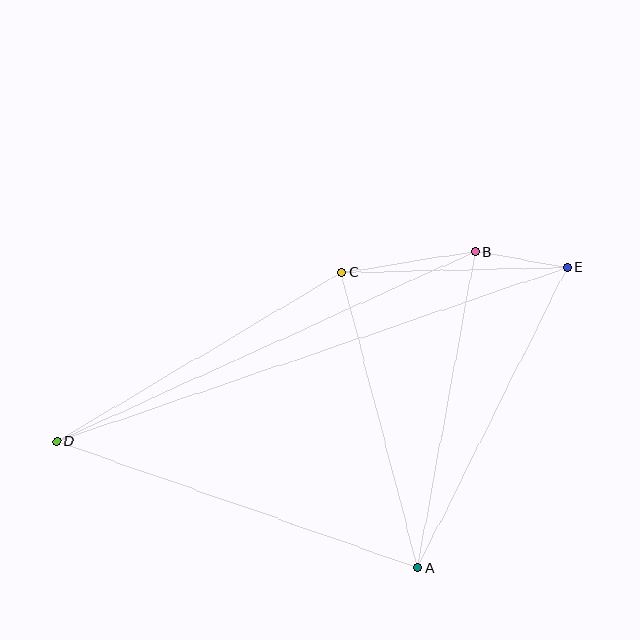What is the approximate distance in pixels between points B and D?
The distance between B and D is approximately 460 pixels.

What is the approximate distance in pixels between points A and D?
The distance between A and D is approximately 383 pixels.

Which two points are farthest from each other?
Points D and E are farthest from each other.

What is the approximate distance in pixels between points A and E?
The distance between A and E is approximately 336 pixels.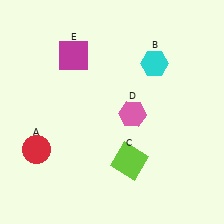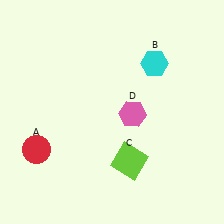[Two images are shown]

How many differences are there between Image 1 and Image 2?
There is 1 difference between the two images.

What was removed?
The magenta square (E) was removed in Image 2.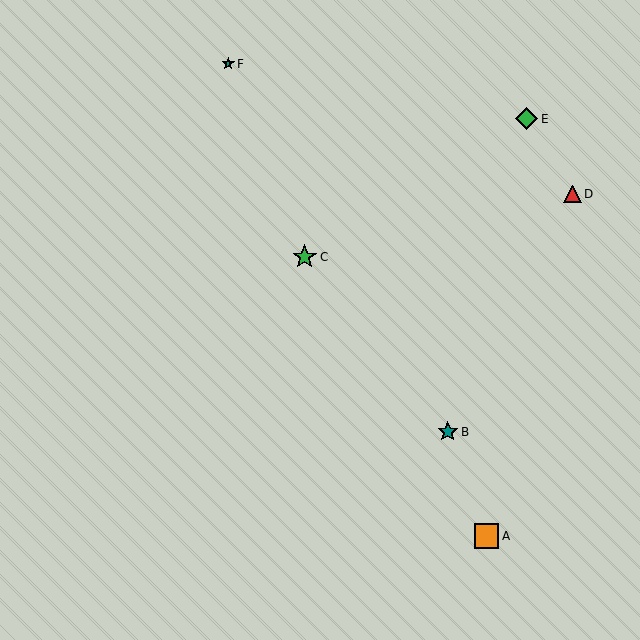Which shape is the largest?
The orange square (labeled A) is the largest.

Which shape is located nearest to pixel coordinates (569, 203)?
The red triangle (labeled D) at (573, 194) is nearest to that location.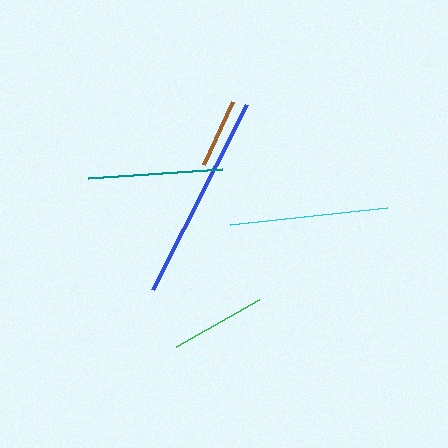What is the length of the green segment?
The green segment is approximately 95 pixels long.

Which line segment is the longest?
The blue line is the longest at approximately 208 pixels.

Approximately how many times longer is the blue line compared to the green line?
The blue line is approximately 2.2 times the length of the green line.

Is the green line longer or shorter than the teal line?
The teal line is longer than the green line.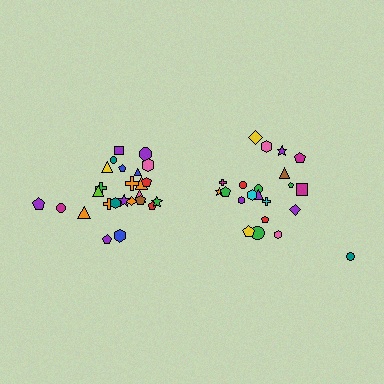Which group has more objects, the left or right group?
The left group.